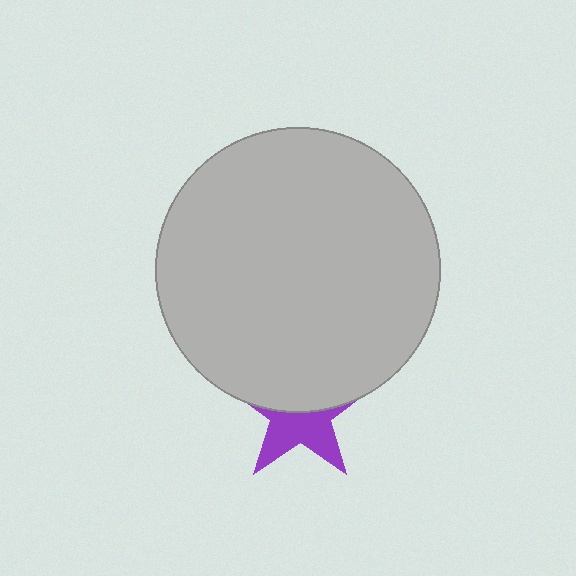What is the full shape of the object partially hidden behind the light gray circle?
The partially hidden object is a purple star.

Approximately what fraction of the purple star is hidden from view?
Roughly 54% of the purple star is hidden behind the light gray circle.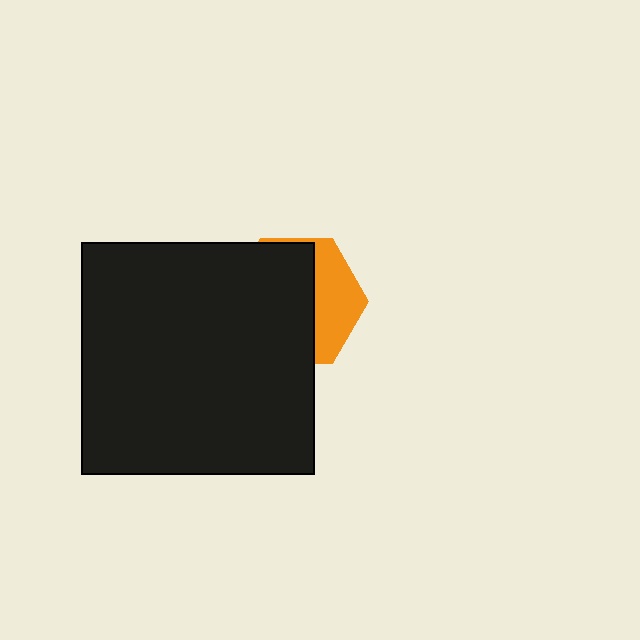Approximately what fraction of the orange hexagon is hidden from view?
Roughly 66% of the orange hexagon is hidden behind the black square.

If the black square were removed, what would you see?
You would see the complete orange hexagon.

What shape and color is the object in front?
The object in front is a black square.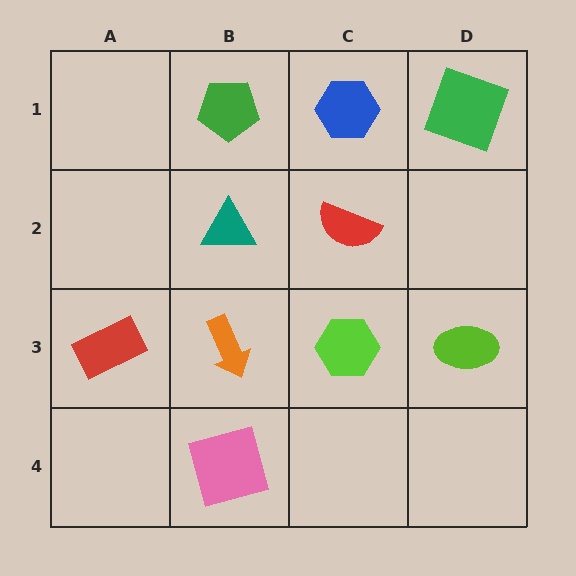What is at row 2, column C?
A red semicircle.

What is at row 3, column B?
An orange arrow.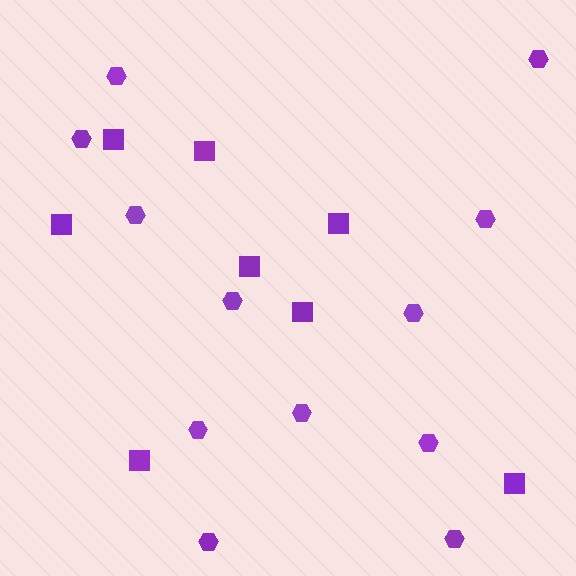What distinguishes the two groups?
There are 2 groups: one group of squares (8) and one group of hexagons (12).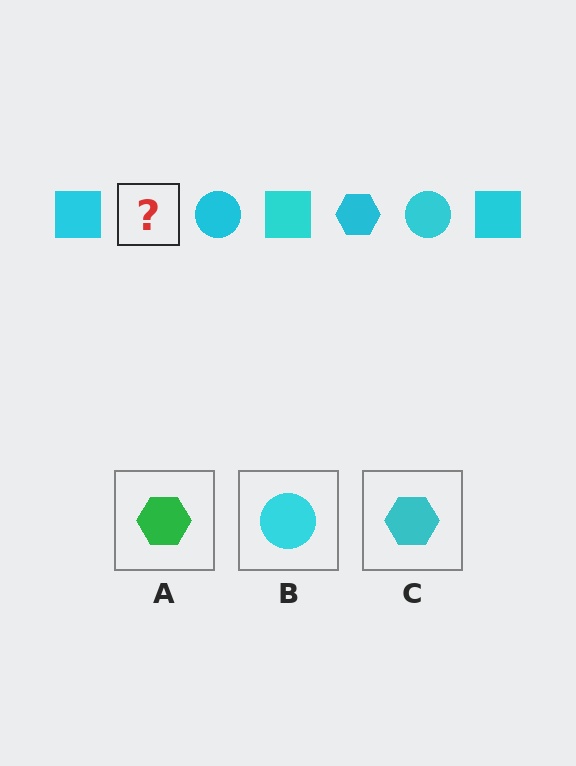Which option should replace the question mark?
Option C.